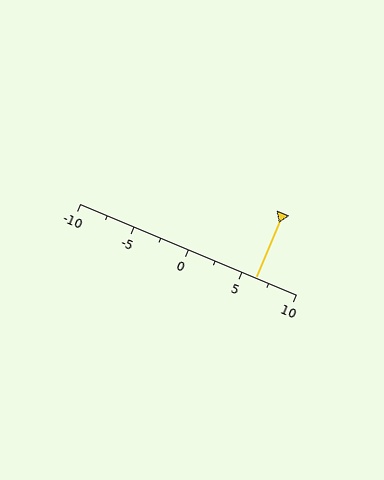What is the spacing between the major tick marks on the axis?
The major ticks are spaced 5 apart.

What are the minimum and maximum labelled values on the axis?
The axis runs from -10 to 10.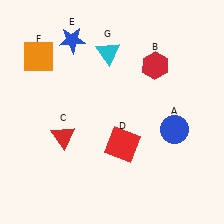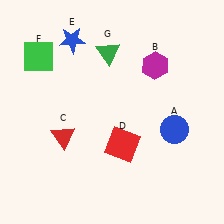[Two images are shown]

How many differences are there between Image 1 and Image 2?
There are 3 differences between the two images.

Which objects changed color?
B changed from red to magenta. F changed from orange to green. G changed from cyan to green.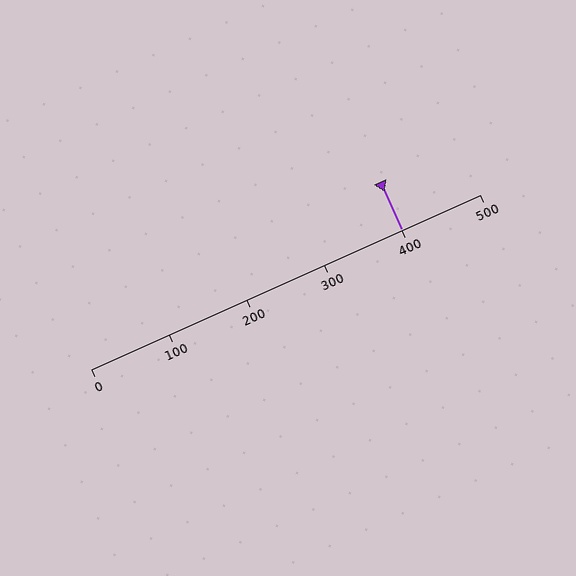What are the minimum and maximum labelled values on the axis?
The axis runs from 0 to 500.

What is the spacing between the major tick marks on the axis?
The major ticks are spaced 100 apart.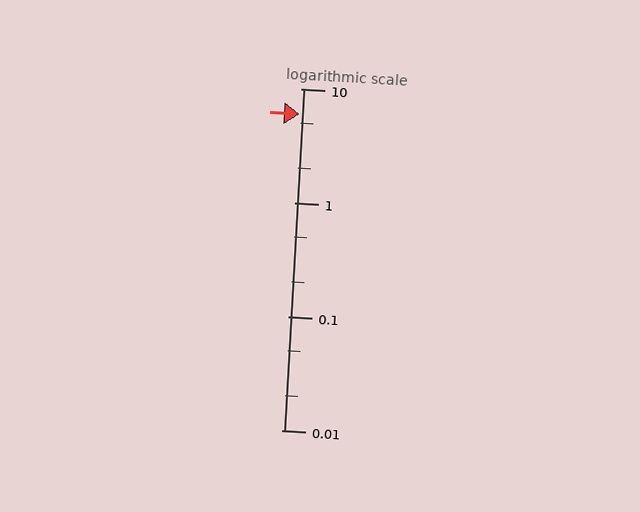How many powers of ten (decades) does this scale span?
The scale spans 3 decades, from 0.01 to 10.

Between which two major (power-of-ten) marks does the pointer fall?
The pointer is between 1 and 10.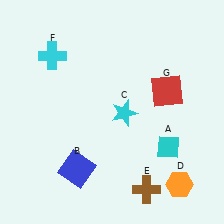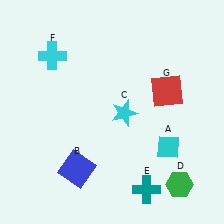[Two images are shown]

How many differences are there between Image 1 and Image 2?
There are 2 differences between the two images.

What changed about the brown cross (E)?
In Image 1, E is brown. In Image 2, it changed to teal.